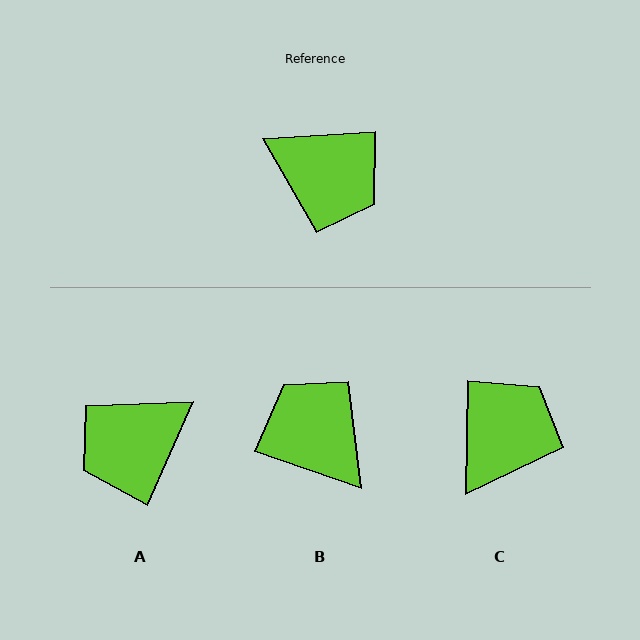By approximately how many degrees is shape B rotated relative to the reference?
Approximately 157 degrees counter-clockwise.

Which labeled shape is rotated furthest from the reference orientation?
B, about 157 degrees away.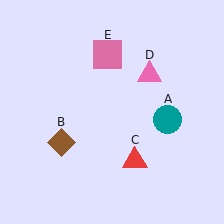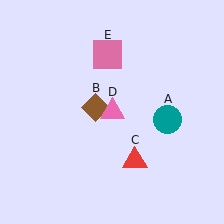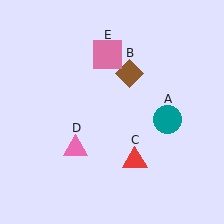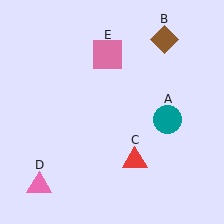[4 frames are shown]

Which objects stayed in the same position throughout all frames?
Teal circle (object A) and red triangle (object C) and pink square (object E) remained stationary.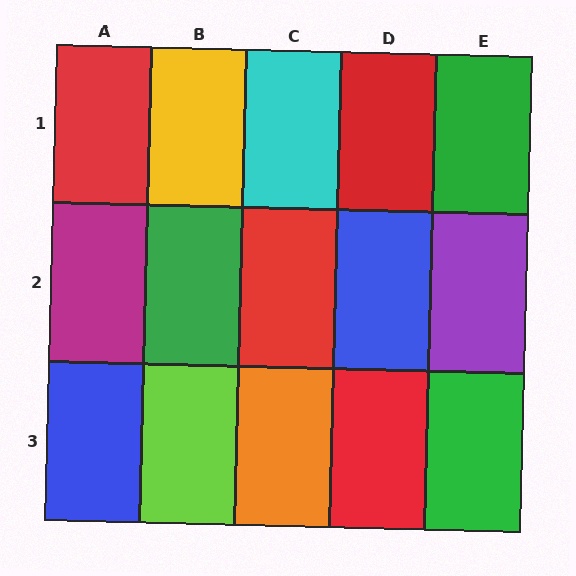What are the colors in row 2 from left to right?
Magenta, green, red, blue, purple.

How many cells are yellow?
1 cell is yellow.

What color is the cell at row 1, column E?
Green.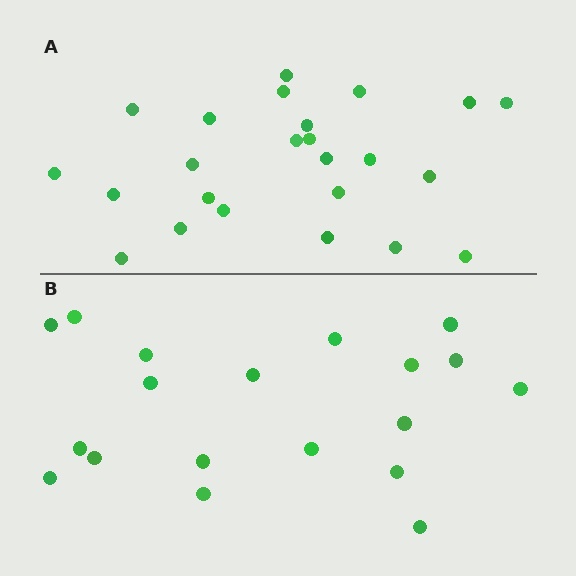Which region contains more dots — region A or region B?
Region A (the top region) has more dots.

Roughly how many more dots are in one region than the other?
Region A has about 5 more dots than region B.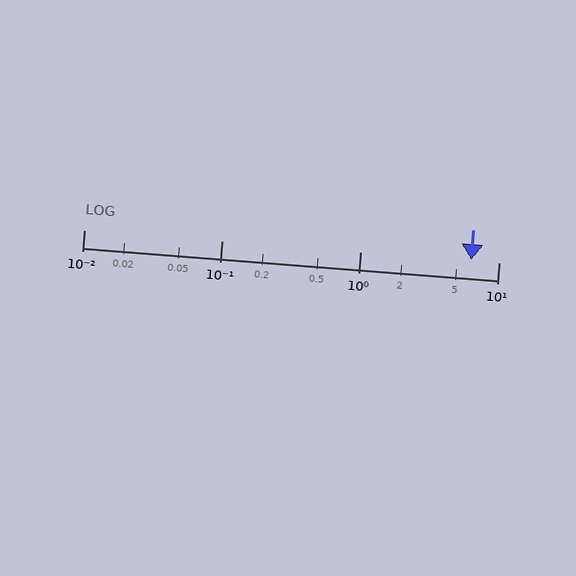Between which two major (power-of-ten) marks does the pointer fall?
The pointer is between 1 and 10.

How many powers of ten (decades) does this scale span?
The scale spans 3 decades, from 0.01 to 10.